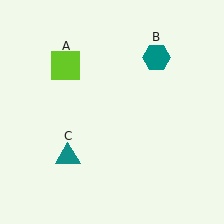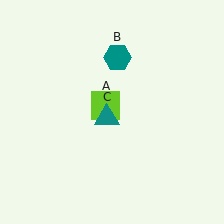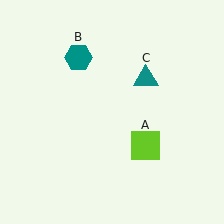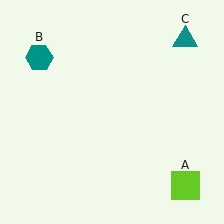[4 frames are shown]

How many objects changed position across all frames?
3 objects changed position: lime square (object A), teal hexagon (object B), teal triangle (object C).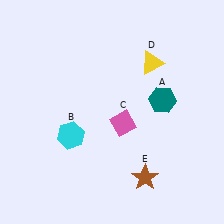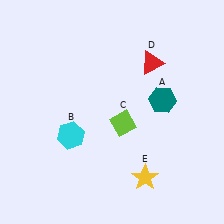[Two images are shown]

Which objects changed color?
C changed from pink to lime. D changed from yellow to red. E changed from brown to yellow.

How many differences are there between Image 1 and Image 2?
There are 3 differences between the two images.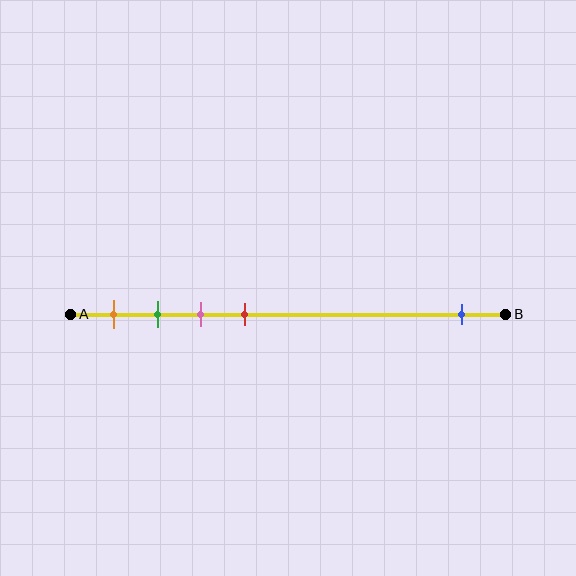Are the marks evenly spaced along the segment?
No, the marks are not evenly spaced.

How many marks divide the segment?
There are 5 marks dividing the segment.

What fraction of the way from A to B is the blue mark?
The blue mark is approximately 90% (0.9) of the way from A to B.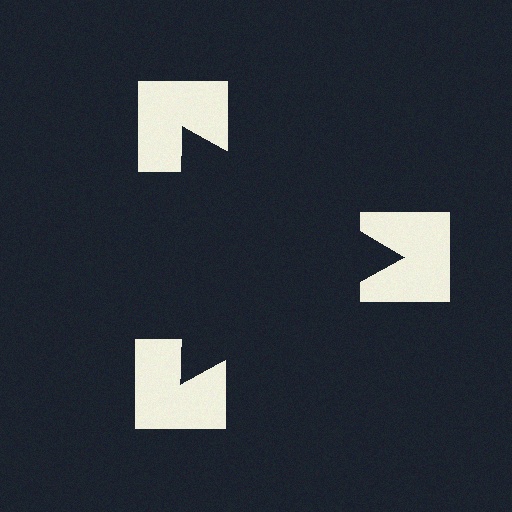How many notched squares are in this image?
There are 3 — one at each vertex of the illusory triangle.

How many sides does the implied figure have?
3 sides.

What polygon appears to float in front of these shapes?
An illusory triangle — its edges are inferred from the aligned wedge cuts in the notched squares, not physically drawn.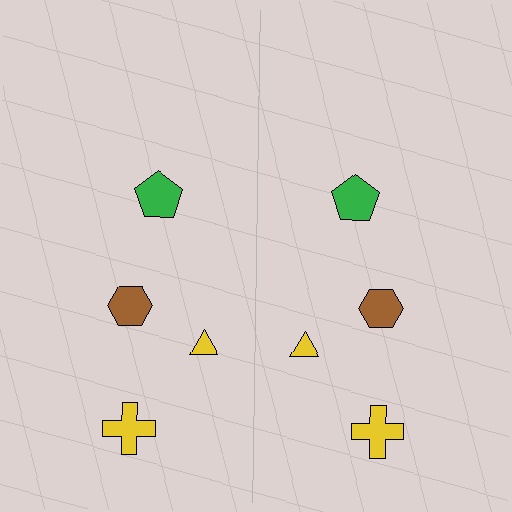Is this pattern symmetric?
Yes, this pattern has bilateral (reflection) symmetry.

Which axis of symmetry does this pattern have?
The pattern has a vertical axis of symmetry running through the center of the image.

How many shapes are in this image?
There are 8 shapes in this image.